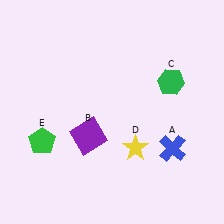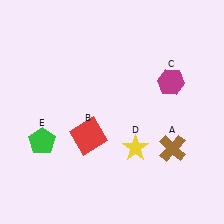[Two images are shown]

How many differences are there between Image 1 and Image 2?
There are 3 differences between the two images.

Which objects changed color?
A changed from blue to brown. B changed from purple to red. C changed from green to magenta.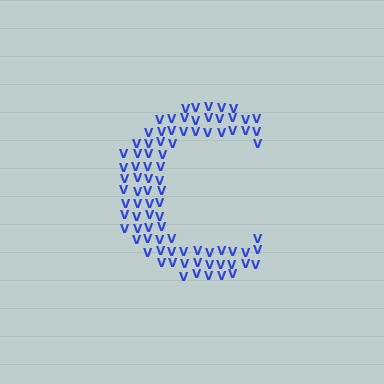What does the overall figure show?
The overall figure shows the letter C.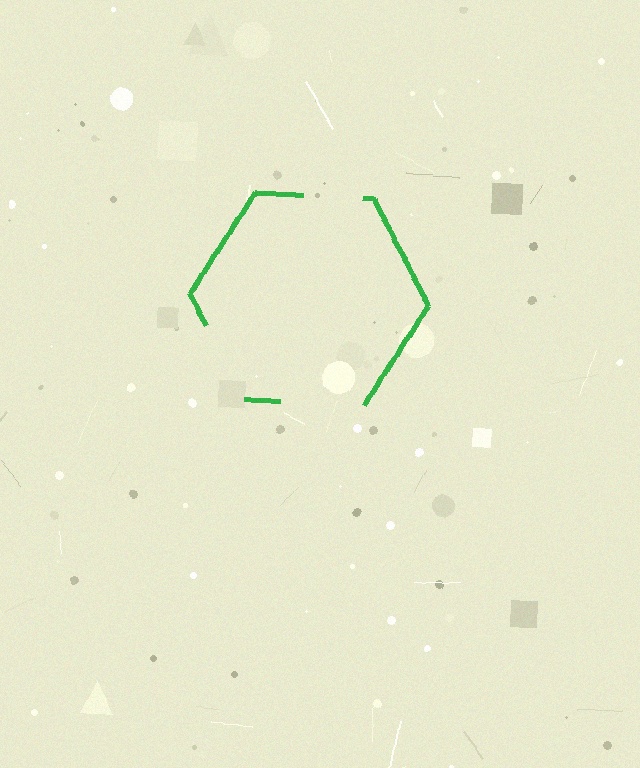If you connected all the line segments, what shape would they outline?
They would outline a hexagon.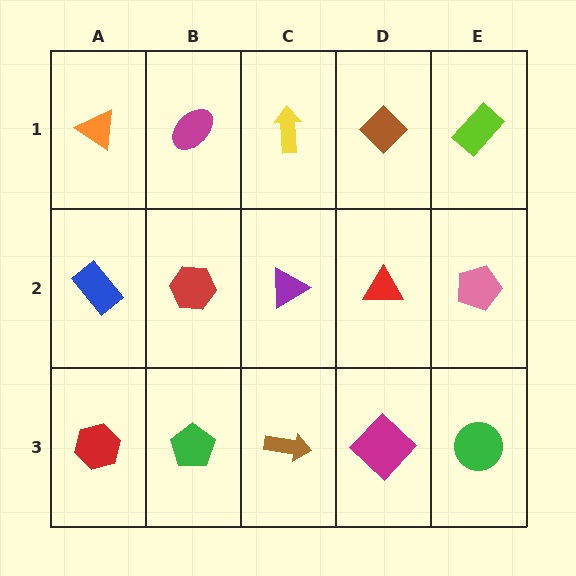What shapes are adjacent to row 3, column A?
A blue rectangle (row 2, column A), a green pentagon (row 3, column B).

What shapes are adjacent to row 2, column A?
An orange triangle (row 1, column A), a red hexagon (row 3, column A), a red hexagon (row 2, column B).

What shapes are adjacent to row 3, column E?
A pink pentagon (row 2, column E), a magenta diamond (row 3, column D).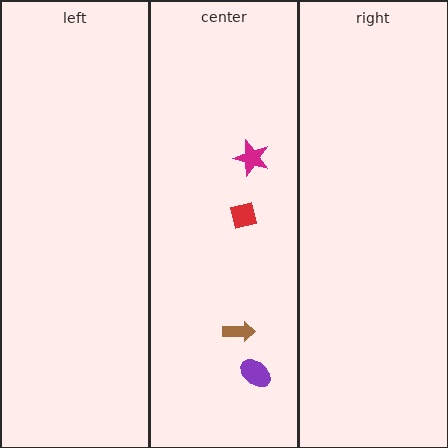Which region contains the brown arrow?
The center region.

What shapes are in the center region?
The purple ellipse, the red square, the brown arrow, the magenta star.